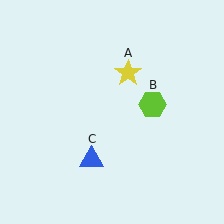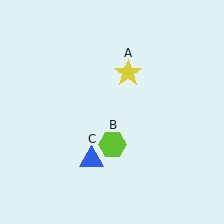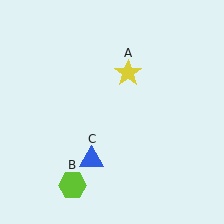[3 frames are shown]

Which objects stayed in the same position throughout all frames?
Yellow star (object A) and blue triangle (object C) remained stationary.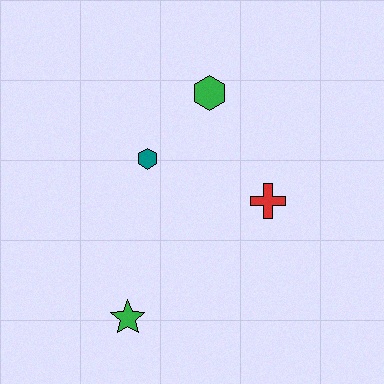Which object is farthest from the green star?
The green hexagon is farthest from the green star.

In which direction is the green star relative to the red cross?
The green star is to the left of the red cross.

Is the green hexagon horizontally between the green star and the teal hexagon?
No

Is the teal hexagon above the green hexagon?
No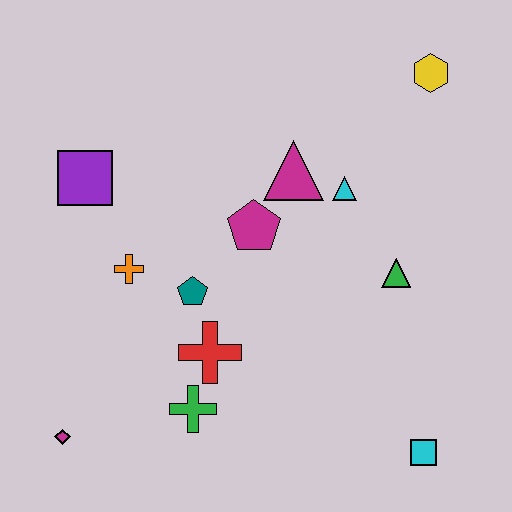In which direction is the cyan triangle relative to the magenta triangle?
The cyan triangle is to the right of the magenta triangle.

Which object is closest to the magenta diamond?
The green cross is closest to the magenta diamond.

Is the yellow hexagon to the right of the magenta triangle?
Yes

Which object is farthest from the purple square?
The cyan square is farthest from the purple square.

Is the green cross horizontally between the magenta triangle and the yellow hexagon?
No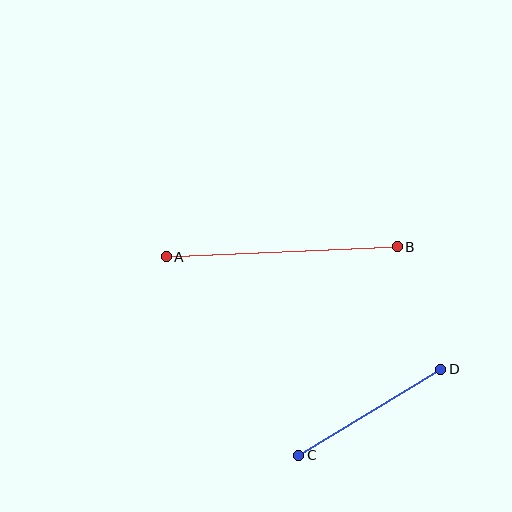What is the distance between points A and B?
The distance is approximately 231 pixels.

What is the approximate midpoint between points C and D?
The midpoint is at approximately (370, 412) pixels.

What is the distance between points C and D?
The distance is approximately 166 pixels.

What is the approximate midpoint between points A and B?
The midpoint is at approximately (282, 252) pixels.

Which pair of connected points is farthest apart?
Points A and B are farthest apart.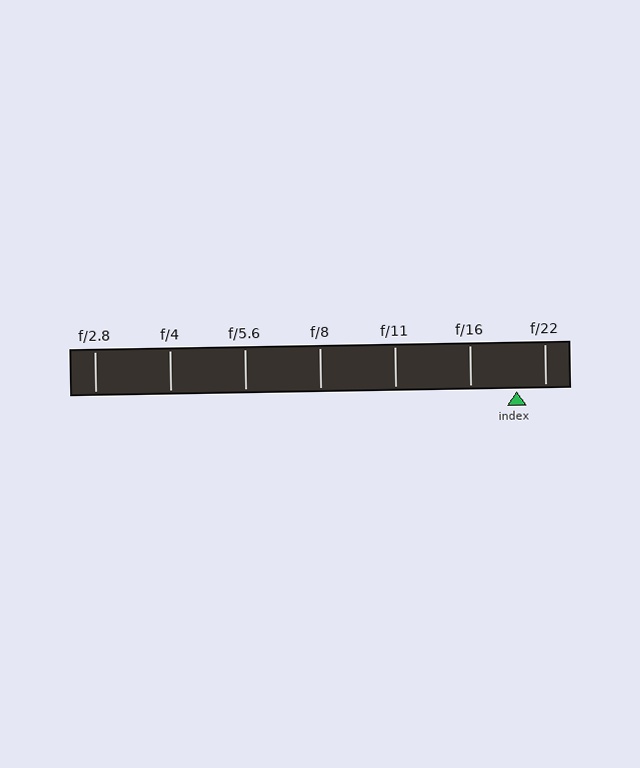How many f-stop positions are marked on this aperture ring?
There are 7 f-stop positions marked.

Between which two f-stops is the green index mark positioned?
The index mark is between f/16 and f/22.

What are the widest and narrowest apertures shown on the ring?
The widest aperture shown is f/2.8 and the narrowest is f/22.